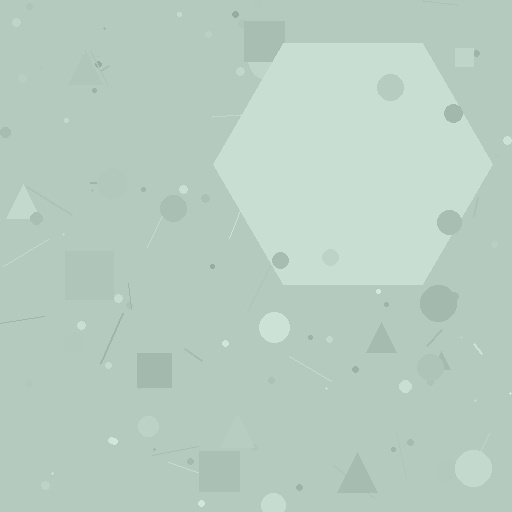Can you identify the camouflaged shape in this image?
The camouflaged shape is a hexagon.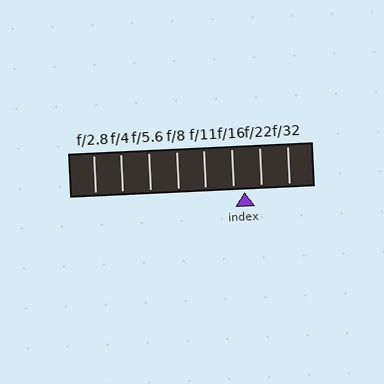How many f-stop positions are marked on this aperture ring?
There are 8 f-stop positions marked.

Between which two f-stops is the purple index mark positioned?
The index mark is between f/16 and f/22.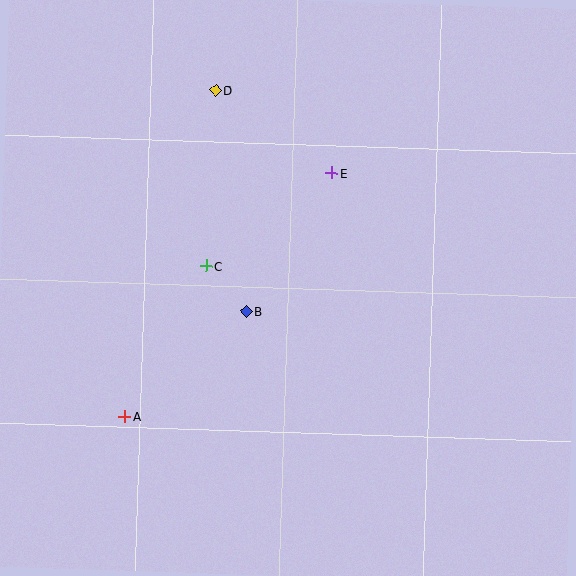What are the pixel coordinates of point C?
Point C is at (206, 266).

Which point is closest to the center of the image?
Point B at (247, 311) is closest to the center.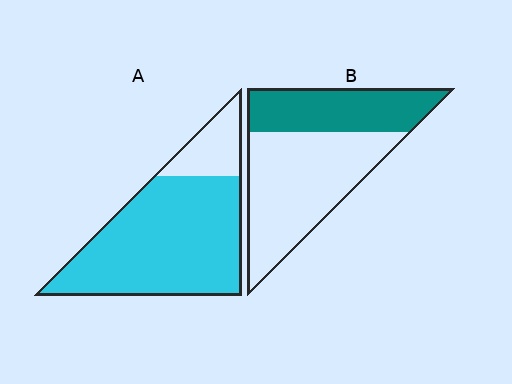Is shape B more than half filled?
No.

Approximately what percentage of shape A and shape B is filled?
A is approximately 80% and B is approximately 40%.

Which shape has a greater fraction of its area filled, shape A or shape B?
Shape A.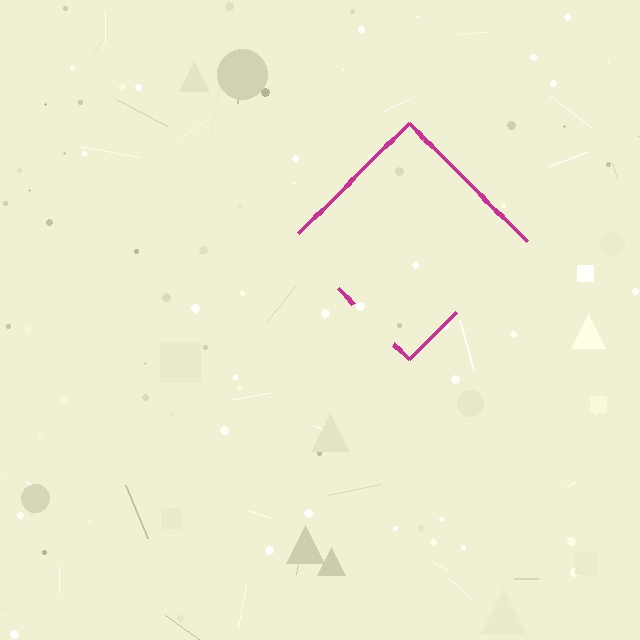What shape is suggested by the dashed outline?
The dashed outline suggests a diamond.